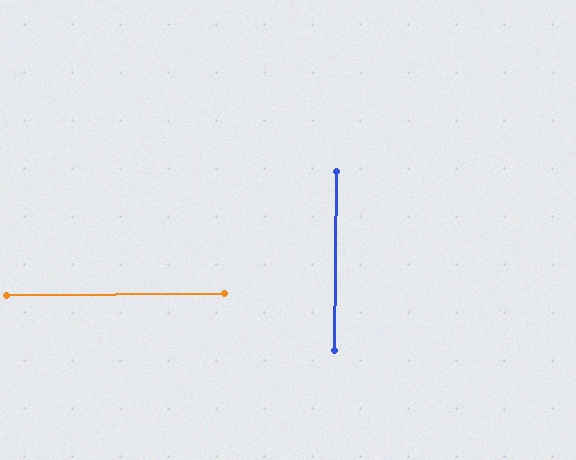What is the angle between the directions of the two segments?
Approximately 89 degrees.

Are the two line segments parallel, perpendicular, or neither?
Perpendicular — they meet at approximately 89°.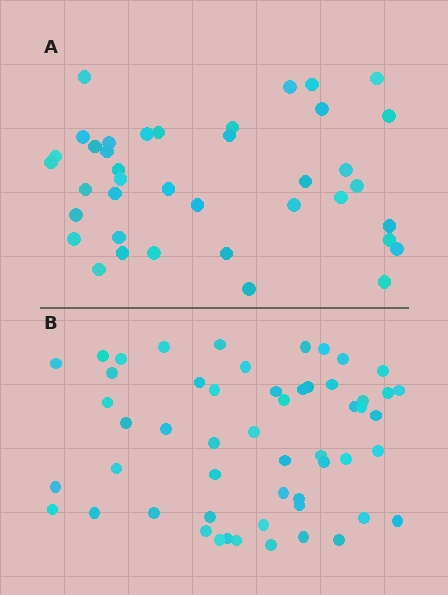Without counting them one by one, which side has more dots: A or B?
Region B (the bottom region) has more dots.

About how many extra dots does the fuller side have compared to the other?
Region B has approximately 15 more dots than region A.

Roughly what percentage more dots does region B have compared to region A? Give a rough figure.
About 40% more.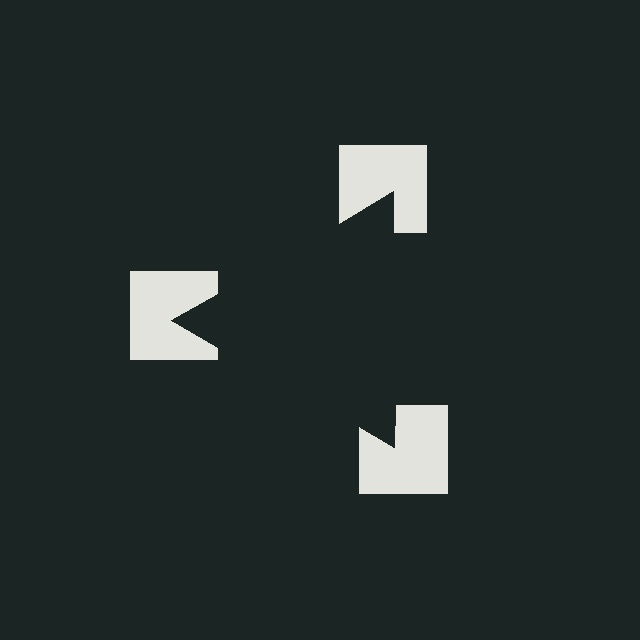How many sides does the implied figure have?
3 sides.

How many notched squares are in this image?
There are 3 — one at each vertex of the illusory triangle.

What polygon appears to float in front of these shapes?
An illusory triangle — its edges are inferred from the aligned wedge cuts in the notched squares, not physically drawn.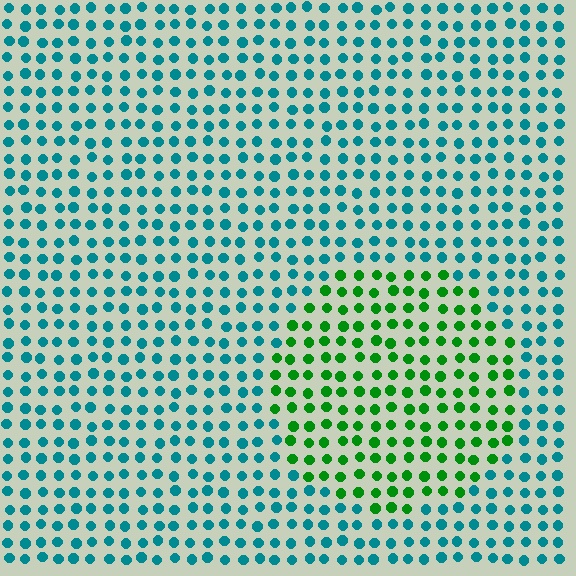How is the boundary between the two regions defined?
The boundary is defined purely by a slight shift in hue (about 58 degrees). Spacing, size, and orientation are identical on both sides.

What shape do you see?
I see a circle.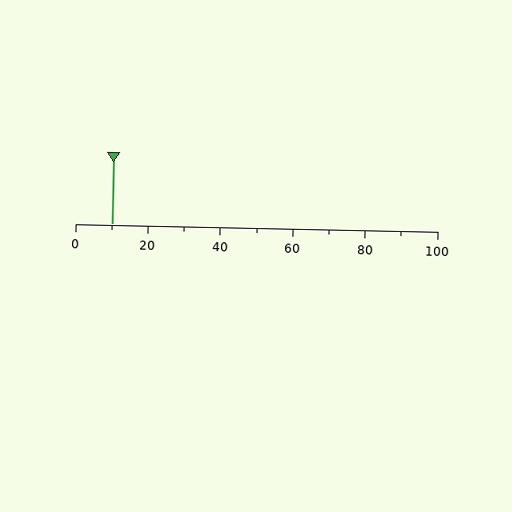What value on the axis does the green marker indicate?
The marker indicates approximately 10.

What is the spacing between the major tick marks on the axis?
The major ticks are spaced 20 apart.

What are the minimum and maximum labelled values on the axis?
The axis runs from 0 to 100.